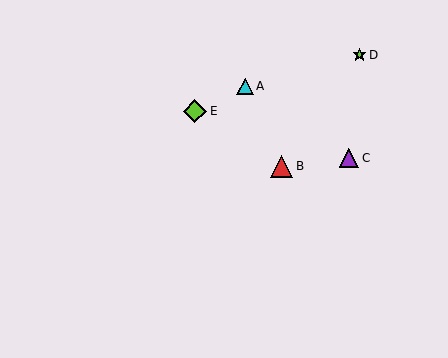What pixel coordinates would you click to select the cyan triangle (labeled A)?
Click at (245, 86) to select the cyan triangle A.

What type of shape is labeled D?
Shape D is a lime star.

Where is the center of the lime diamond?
The center of the lime diamond is at (195, 111).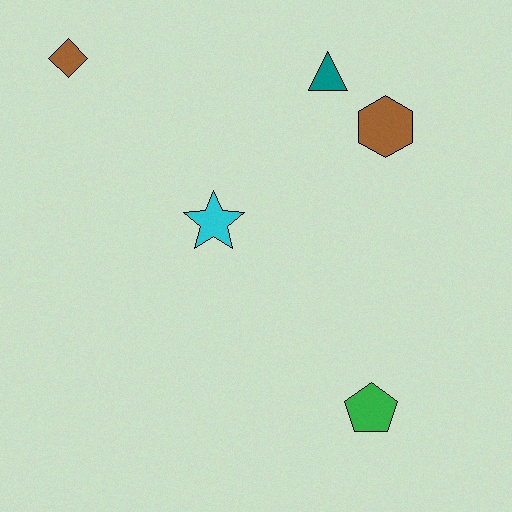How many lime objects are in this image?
There are no lime objects.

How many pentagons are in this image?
There is 1 pentagon.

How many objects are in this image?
There are 5 objects.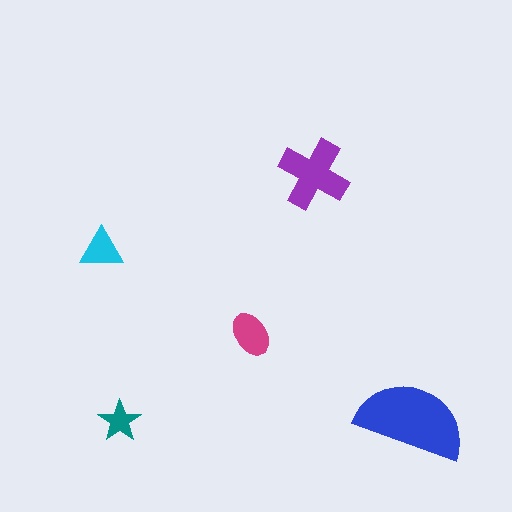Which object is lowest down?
The teal star is bottommost.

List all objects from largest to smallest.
The blue semicircle, the purple cross, the magenta ellipse, the cyan triangle, the teal star.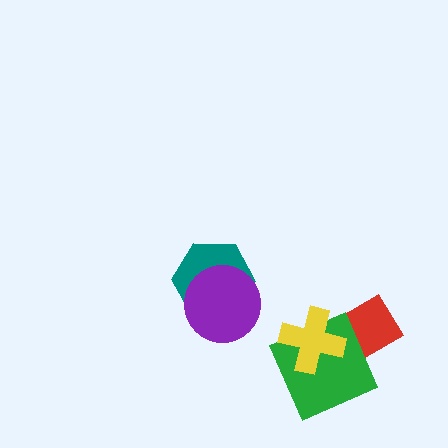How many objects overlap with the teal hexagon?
1 object overlaps with the teal hexagon.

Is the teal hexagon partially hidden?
Yes, it is partially covered by another shape.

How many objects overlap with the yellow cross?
2 objects overlap with the yellow cross.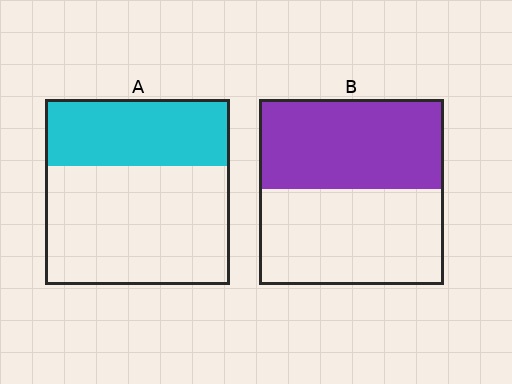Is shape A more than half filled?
No.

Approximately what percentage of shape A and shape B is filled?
A is approximately 35% and B is approximately 50%.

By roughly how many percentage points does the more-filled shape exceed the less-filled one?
By roughly 10 percentage points (B over A).